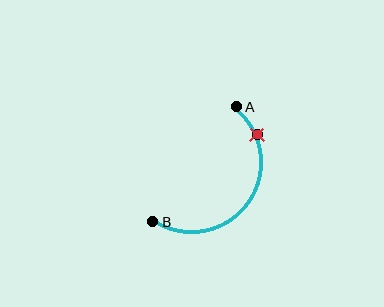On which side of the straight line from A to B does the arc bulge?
The arc bulges below and to the right of the straight line connecting A and B.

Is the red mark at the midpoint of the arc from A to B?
No. The red mark lies on the arc but is closer to endpoint A. The arc midpoint would be at the point on the curve equidistant along the arc from both A and B.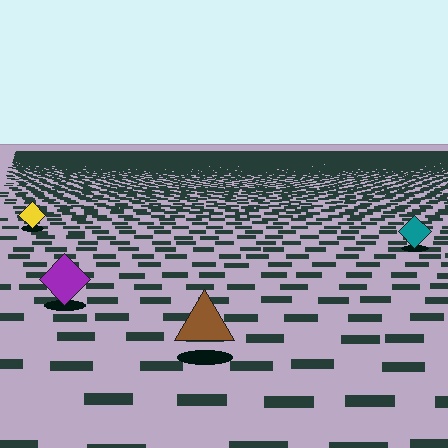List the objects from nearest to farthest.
From nearest to farthest: the brown triangle, the purple diamond, the teal diamond, the yellow diamond.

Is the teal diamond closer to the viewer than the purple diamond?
No. The purple diamond is closer — you can tell from the texture gradient: the ground texture is coarser near it.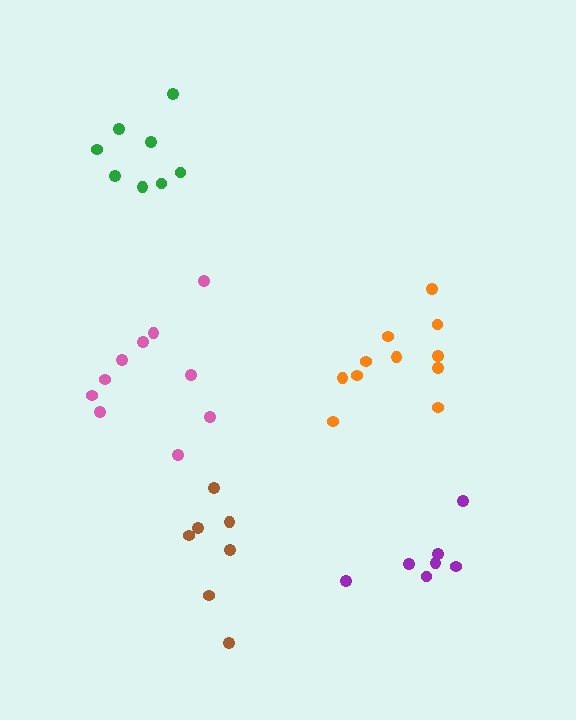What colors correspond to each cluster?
The clusters are colored: orange, brown, purple, pink, green.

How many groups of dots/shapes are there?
There are 5 groups.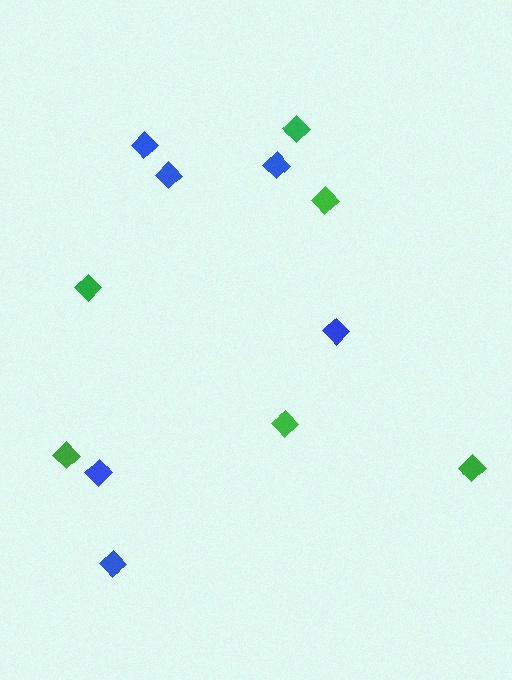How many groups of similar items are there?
There are 2 groups: one group of green diamonds (6) and one group of blue diamonds (6).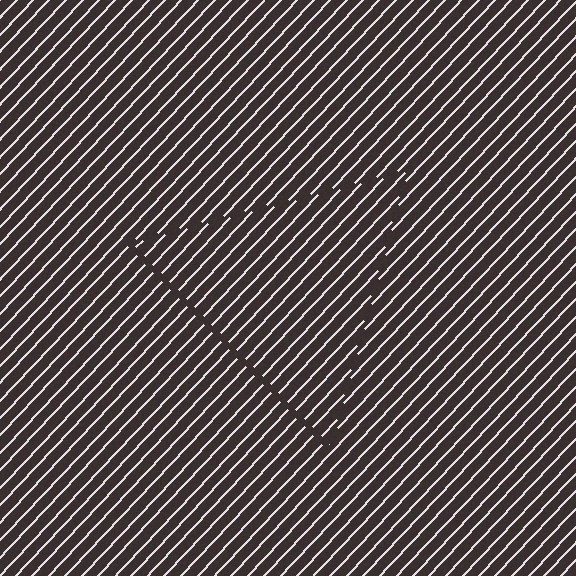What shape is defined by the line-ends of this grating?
An illusory triangle. The interior of the shape contains the same grating, shifted by half a period — the contour is defined by the phase discontinuity where line-ends from the inner and outer gratings abut.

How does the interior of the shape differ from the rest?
The interior of the shape contains the same grating, shifted by half a period — the contour is defined by the phase discontinuity where line-ends from the inner and outer gratings abut.